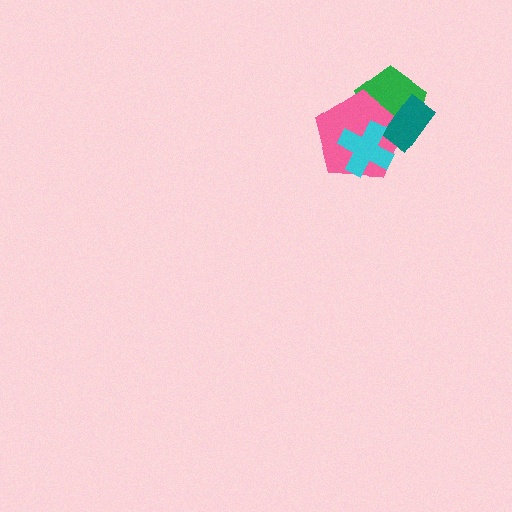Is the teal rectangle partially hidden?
No, no other shape covers it.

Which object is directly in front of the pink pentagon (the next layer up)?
The teal rectangle is directly in front of the pink pentagon.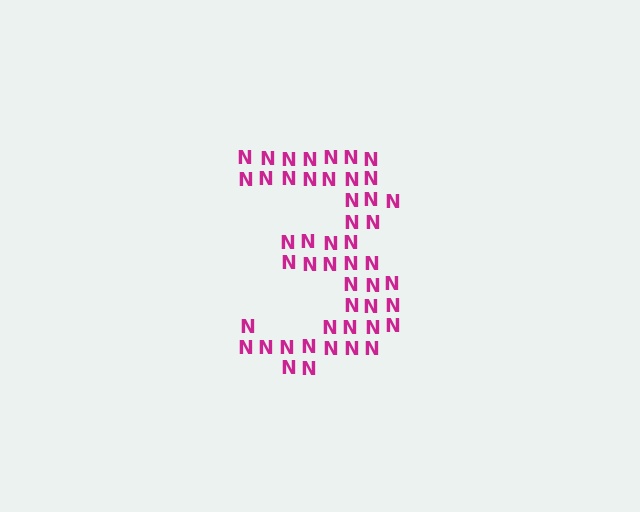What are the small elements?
The small elements are letter N's.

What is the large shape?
The large shape is the digit 3.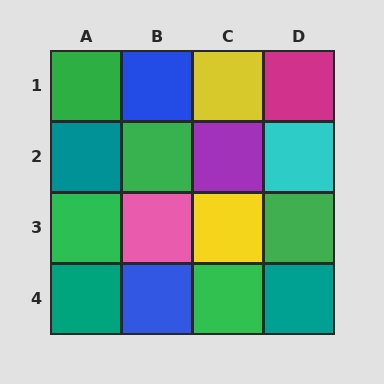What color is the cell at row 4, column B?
Blue.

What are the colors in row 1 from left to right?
Green, blue, yellow, magenta.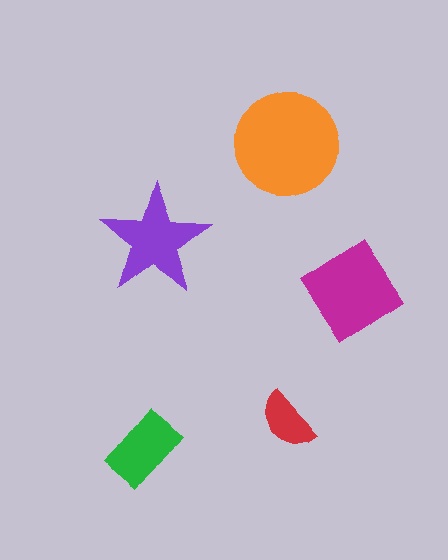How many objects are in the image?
There are 5 objects in the image.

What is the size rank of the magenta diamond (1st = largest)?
2nd.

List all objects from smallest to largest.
The red semicircle, the green rectangle, the purple star, the magenta diamond, the orange circle.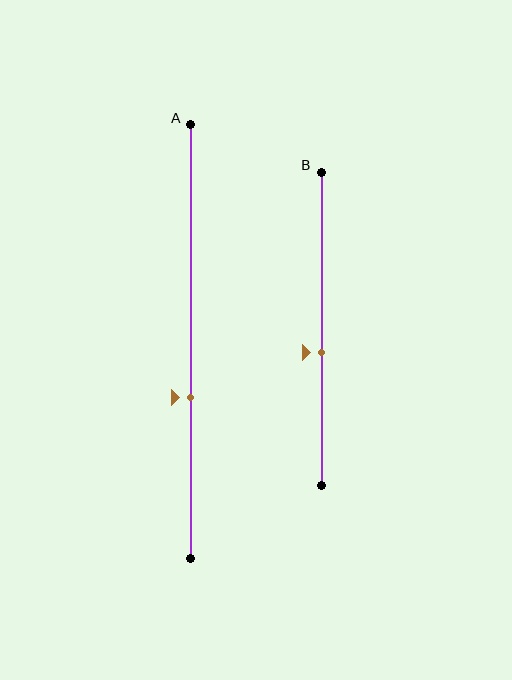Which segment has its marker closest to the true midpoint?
Segment B has its marker closest to the true midpoint.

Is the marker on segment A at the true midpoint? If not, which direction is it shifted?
No, the marker on segment A is shifted downward by about 13% of the segment length.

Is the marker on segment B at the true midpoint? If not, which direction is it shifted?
No, the marker on segment B is shifted downward by about 8% of the segment length.